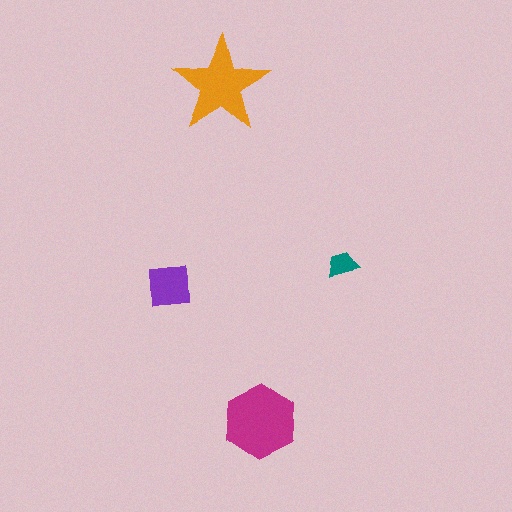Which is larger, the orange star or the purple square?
The orange star.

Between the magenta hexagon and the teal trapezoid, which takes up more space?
The magenta hexagon.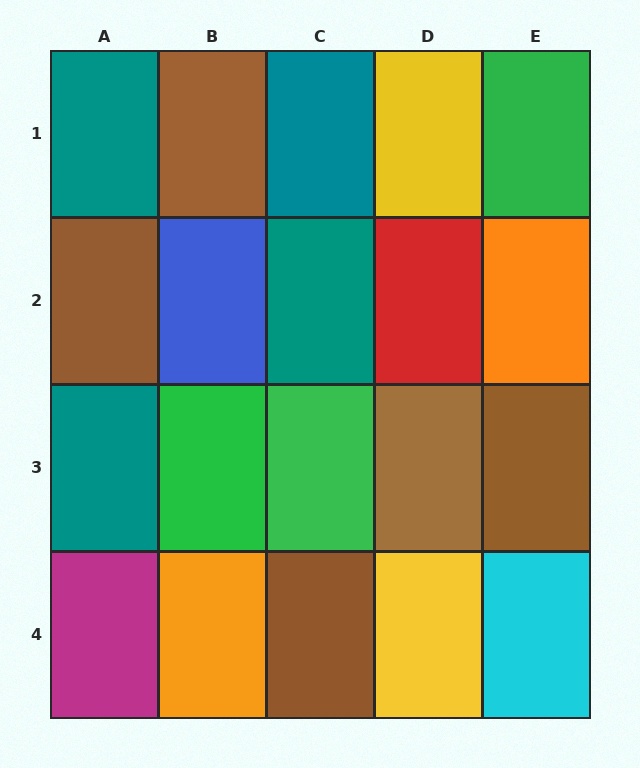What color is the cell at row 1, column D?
Yellow.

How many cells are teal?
4 cells are teal.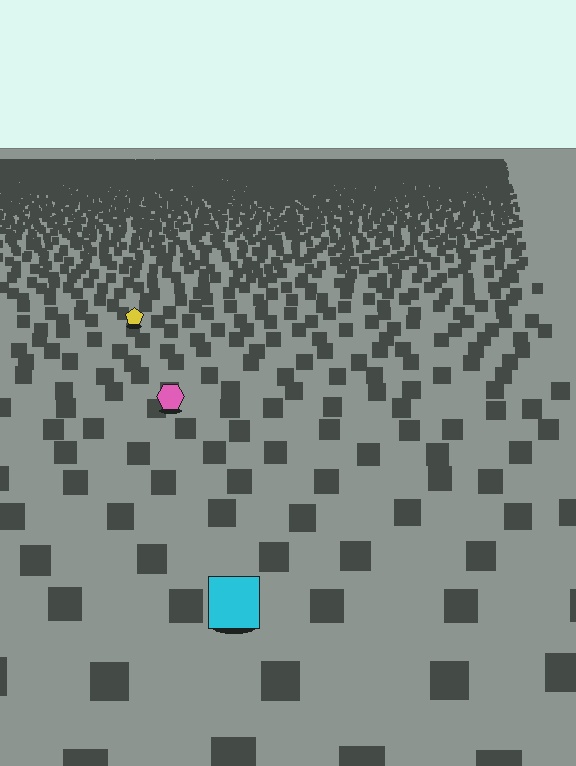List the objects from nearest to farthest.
From nearest to farthest: the cyan square, the pink hexagon, the yellow pentagon.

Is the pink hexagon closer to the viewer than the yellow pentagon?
Yes. The pink hexagon is closer — you can tell from the texture gradient: the ground texture is coarser near it.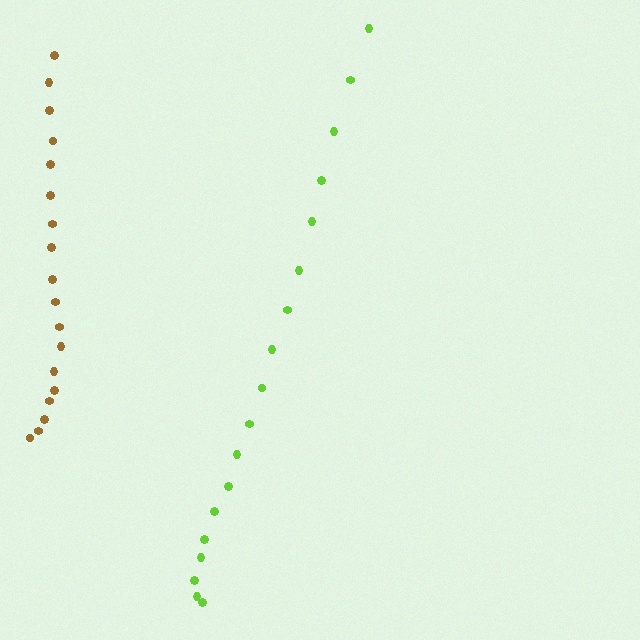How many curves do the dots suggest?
There are 2 distinct paths.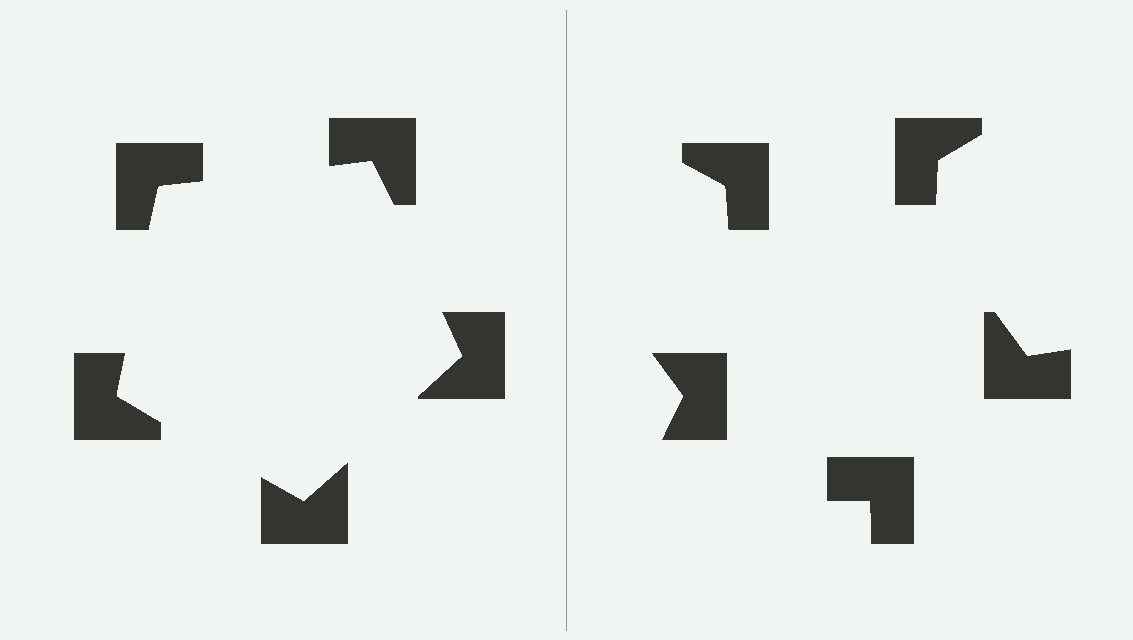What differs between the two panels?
The notched squares are positioned identically on both sides; only the wedge orientations differ. On the left they align to a pentagon; on the right they are misaligned.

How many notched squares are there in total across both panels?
10 — 5 on each side.